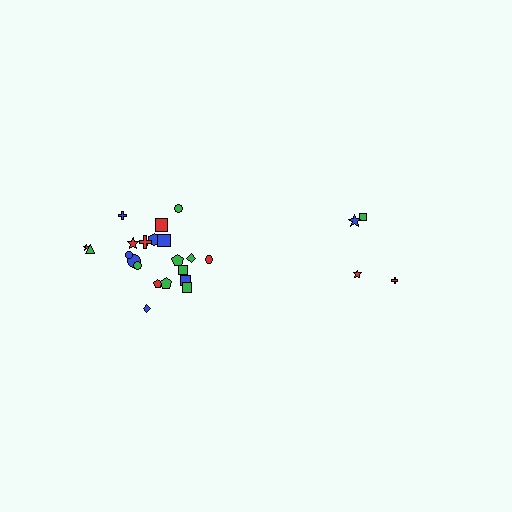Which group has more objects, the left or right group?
The left group.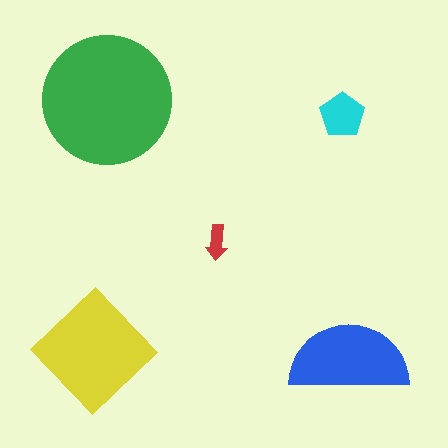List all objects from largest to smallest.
The green circle, the yellow diamond, the blue semicircle, the cyan pentagon, the red arrow.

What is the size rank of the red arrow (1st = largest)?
5th.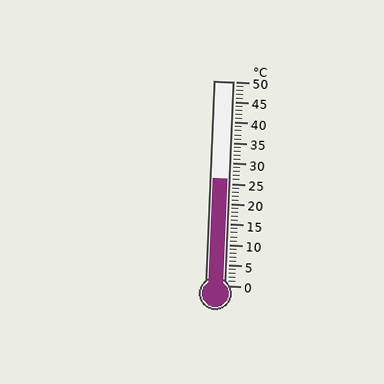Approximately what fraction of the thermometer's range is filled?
The thermometer is filled to approximately 50% of its range.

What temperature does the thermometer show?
The thermometer shows approximately 26°C.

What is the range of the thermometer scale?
The thermometer scale ranges from 0°C to 50°C.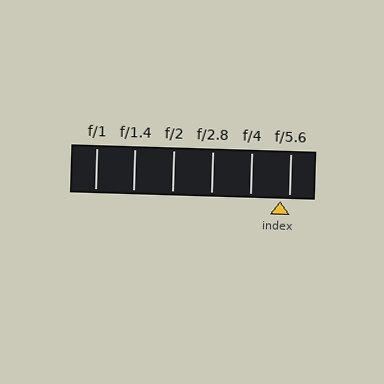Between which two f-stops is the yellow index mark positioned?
The index mark is between f/4 and f/5.6.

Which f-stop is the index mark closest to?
The index mark is closest to f/5.6.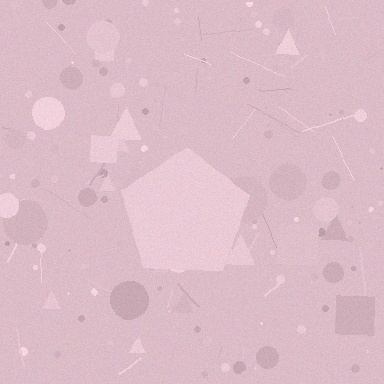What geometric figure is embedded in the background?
A pentagon is embedded in the background.